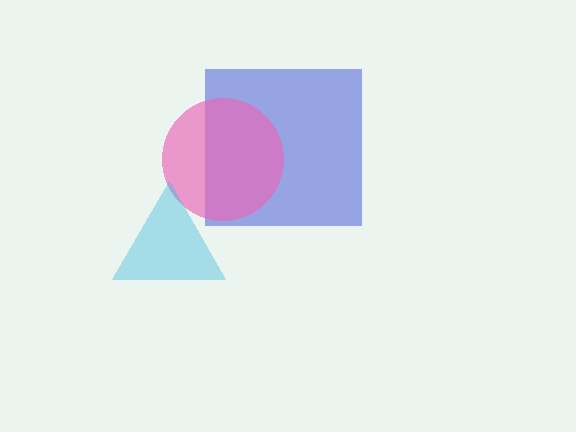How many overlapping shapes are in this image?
There are 3 overlapping shapes in the image.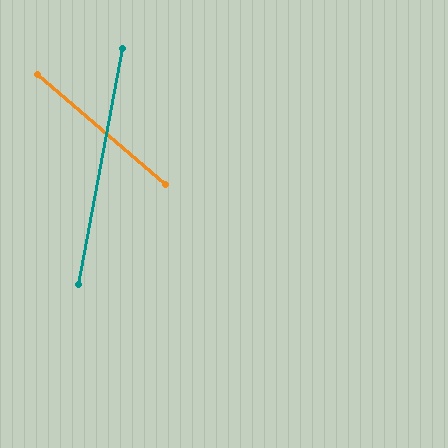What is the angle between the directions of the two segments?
Approximately 60 degrees.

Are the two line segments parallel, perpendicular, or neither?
Neither parallel nor perpendicular — they differ by about 60°.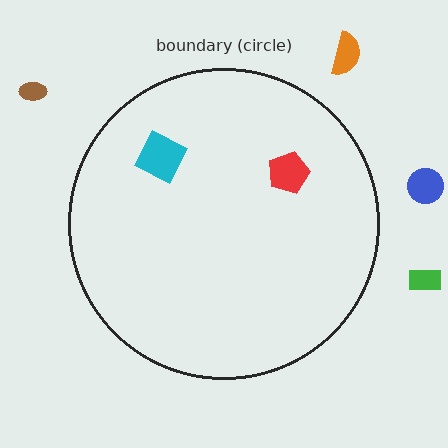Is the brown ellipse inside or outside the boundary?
Outside.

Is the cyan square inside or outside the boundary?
Inside.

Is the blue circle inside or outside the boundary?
Outside.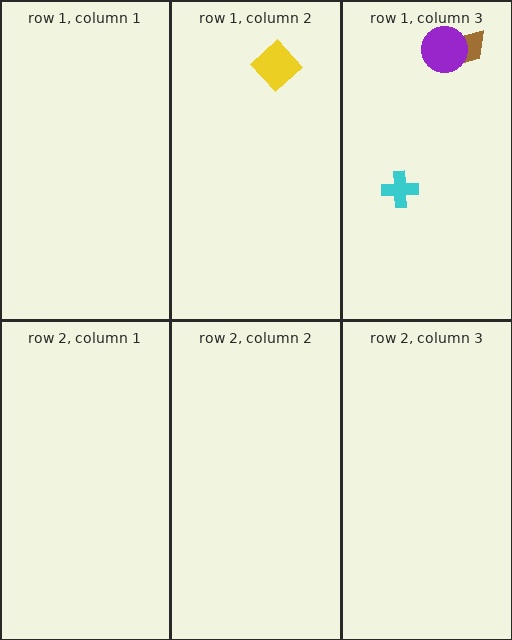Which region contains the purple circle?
The row 1, column 3 region.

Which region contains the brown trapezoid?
The row 1, column 3 region.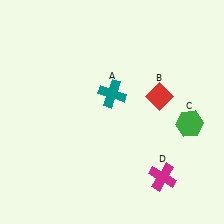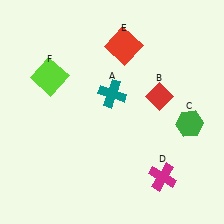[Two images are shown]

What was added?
A red square (E), a lime square (F) were added in Image 2.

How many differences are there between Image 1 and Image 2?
There are 2 differences between the two images.